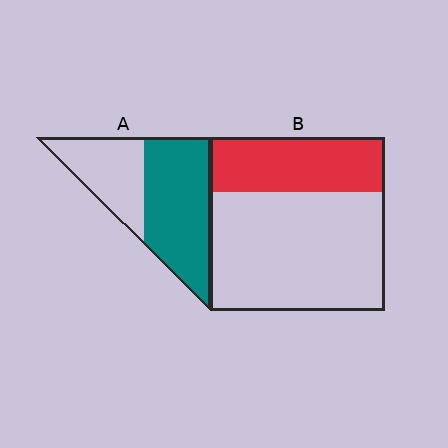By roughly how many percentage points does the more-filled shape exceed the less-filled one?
By roughly 30 percentage points (A over B).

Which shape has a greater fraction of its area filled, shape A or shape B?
Shape A.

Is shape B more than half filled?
No.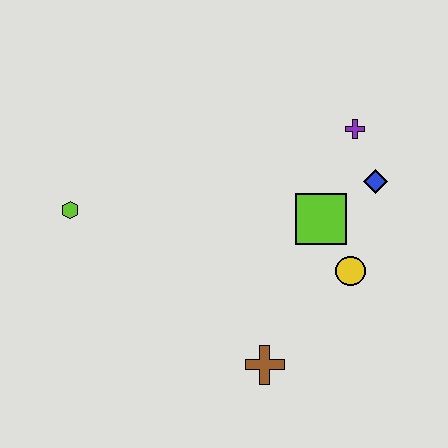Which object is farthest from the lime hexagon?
The blue diamond is farthest from the lime hexagon.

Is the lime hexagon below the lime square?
No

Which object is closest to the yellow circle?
The lime square is closest to the yellow circle.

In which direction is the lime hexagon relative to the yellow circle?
The lime hexagon is to the left of the yellow circle.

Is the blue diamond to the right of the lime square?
Yes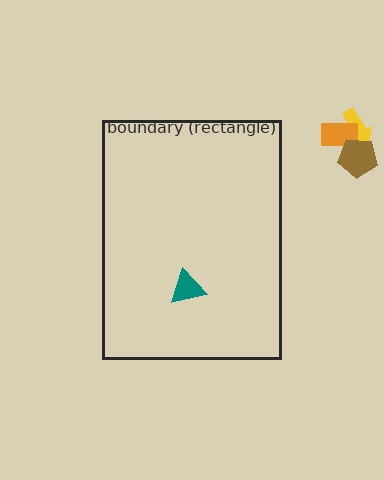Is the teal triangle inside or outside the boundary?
Inside.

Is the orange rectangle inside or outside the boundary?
Outside.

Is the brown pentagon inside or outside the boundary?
Outside.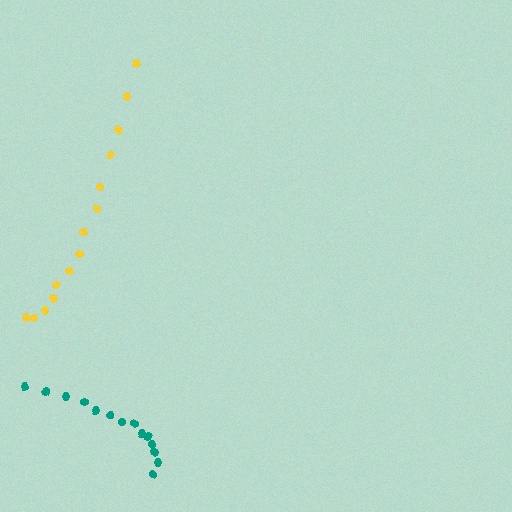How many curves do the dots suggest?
There are 2 distinct paths.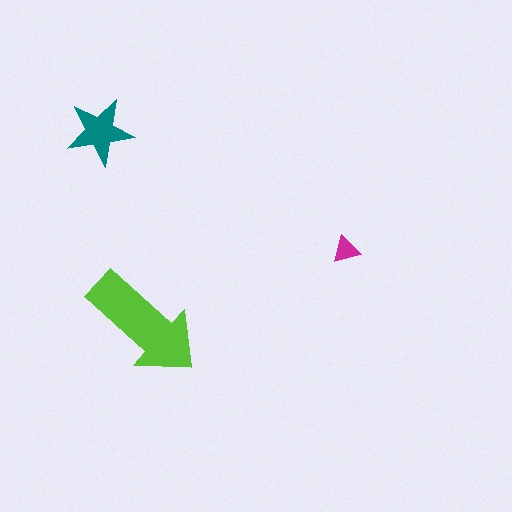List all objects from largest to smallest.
The lime arrow, the teal star, the magenta triangle.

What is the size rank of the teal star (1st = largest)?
2nd.